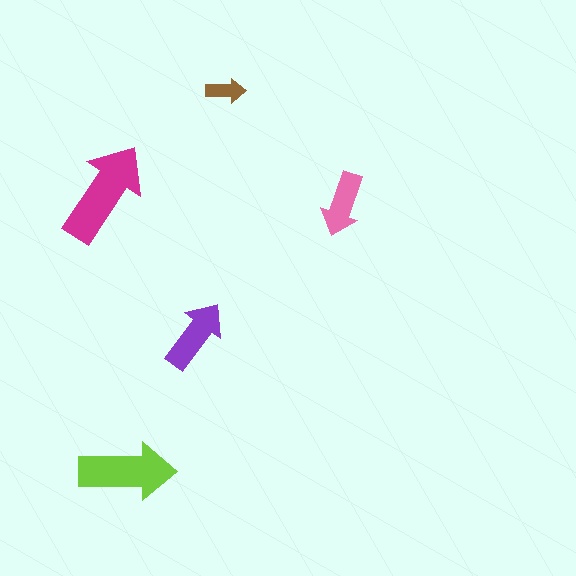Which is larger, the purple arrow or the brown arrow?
The purple one.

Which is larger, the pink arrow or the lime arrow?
The lime one.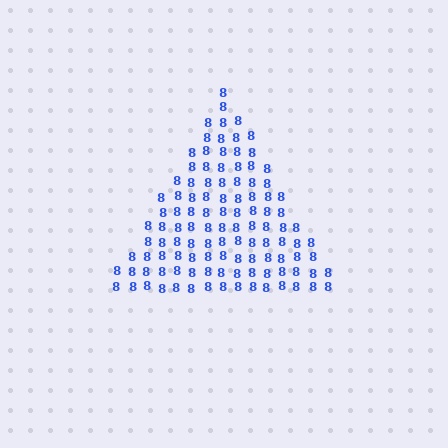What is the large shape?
The large shape is a triangle.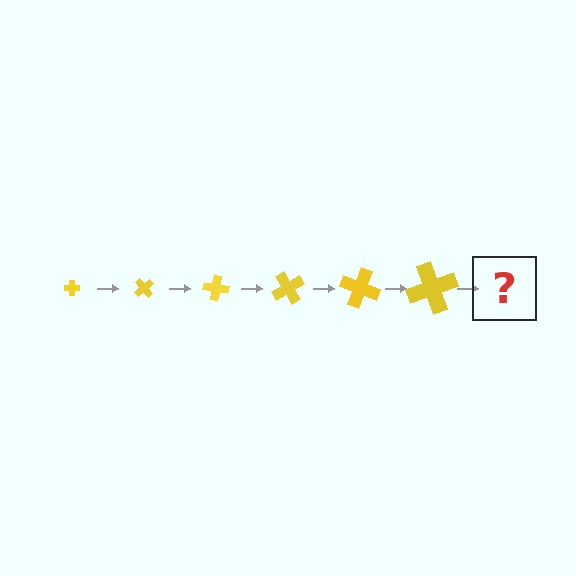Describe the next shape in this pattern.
It should be a cross, larger than the previous one and rotated 300 degrees from the start.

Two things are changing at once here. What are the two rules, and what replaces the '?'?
The two rules are that the cross grows larger each step and it rotates 50 degrees each step. The '?' should be a cross, larger than the previous one and rotated 300 degrees from the start.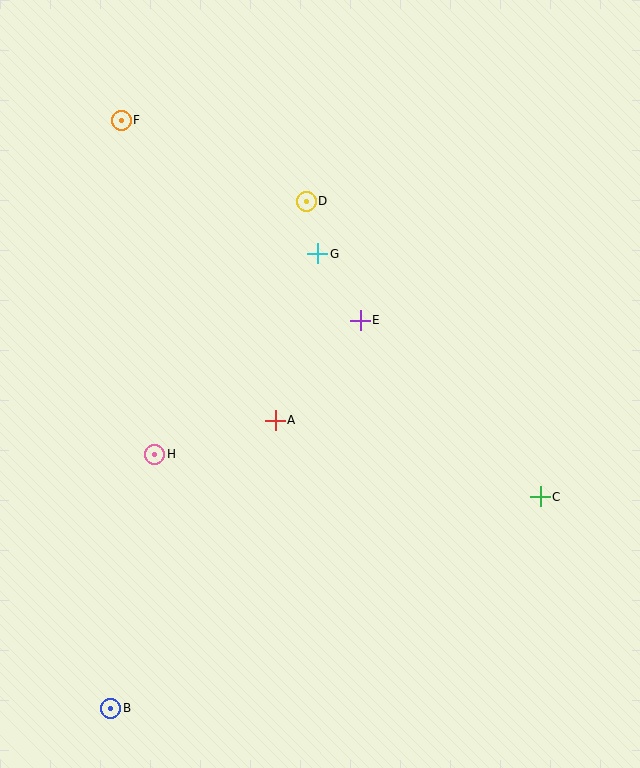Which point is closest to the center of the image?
Point A at (275, 420) is closest to the center.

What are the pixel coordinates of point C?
Point C is at (540, 497).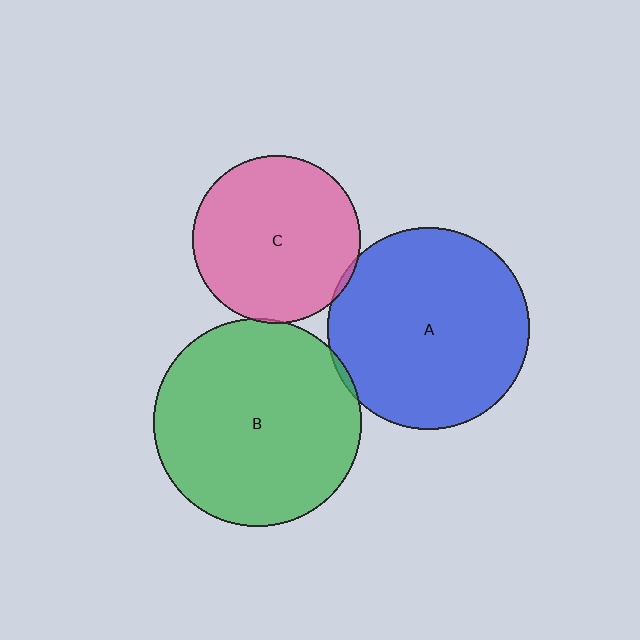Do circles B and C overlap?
Yes.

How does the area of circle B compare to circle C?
Approximately 1.5 times.